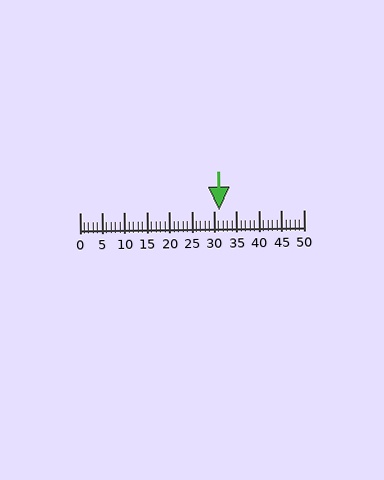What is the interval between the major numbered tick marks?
The major tick marks are spaced 5 units apart.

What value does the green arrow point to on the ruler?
The green arrow points to approximately 31.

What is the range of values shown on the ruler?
The ruler shows values from 0 to 50.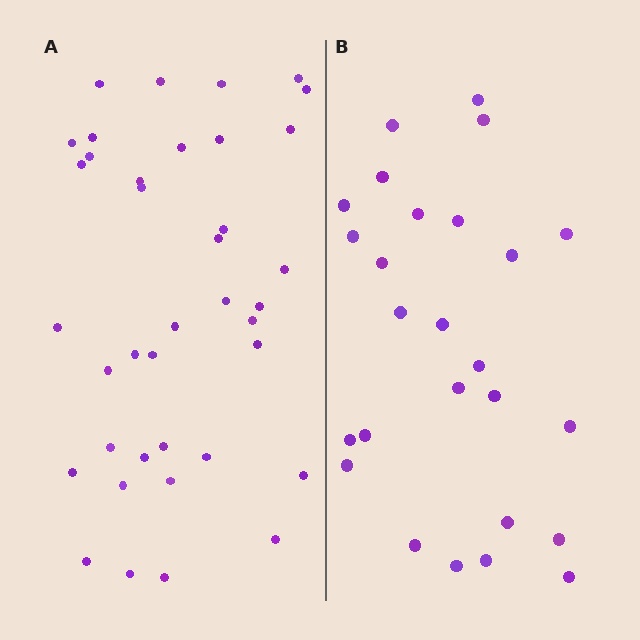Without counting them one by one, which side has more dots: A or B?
Region A (the left region) has more dots.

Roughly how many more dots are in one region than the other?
Region A has roughly 12 or so more dots than region B.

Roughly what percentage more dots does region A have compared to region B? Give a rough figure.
About 45% more.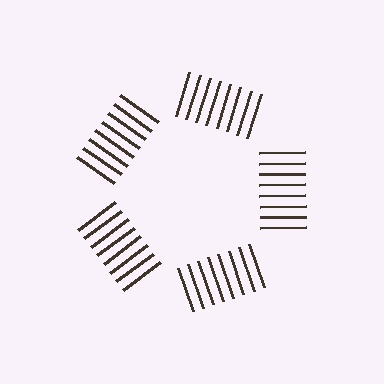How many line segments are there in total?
40 — 8 along each of the 5 edges.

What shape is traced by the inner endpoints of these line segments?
An illusory pentagon — the line segments terminate on its edges but no continuous stroke is drawn.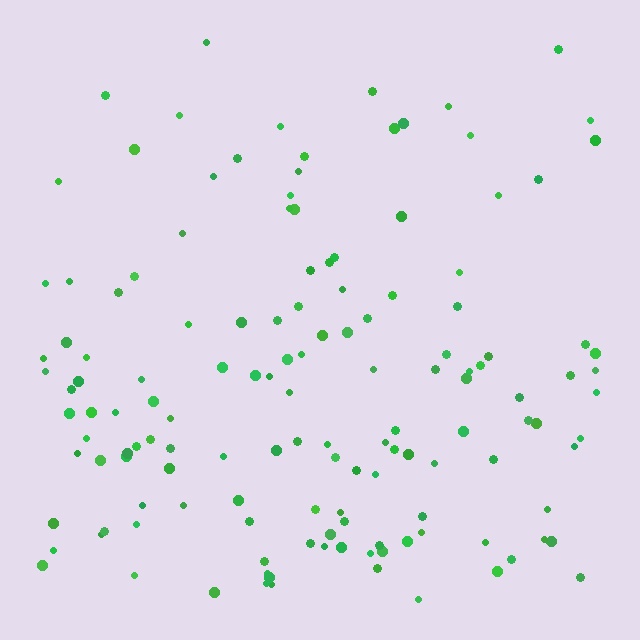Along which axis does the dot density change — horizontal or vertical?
Vertical.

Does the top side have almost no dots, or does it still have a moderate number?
Still a moderate number, just noticeably fewer than the bottom.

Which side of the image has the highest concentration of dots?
The bottom.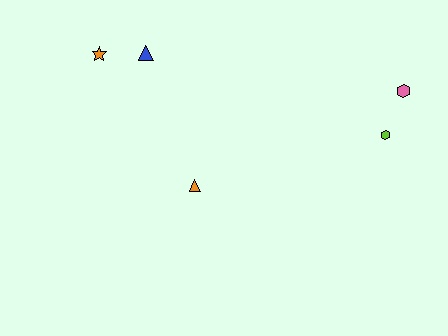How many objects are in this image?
There are 5 objects.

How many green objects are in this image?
There are no green objects.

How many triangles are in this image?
There are 2 triangles.